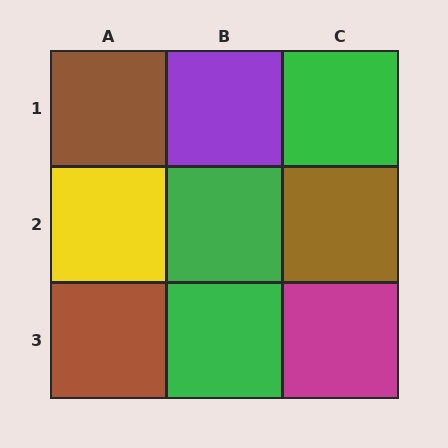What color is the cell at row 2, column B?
Green.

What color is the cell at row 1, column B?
Purple.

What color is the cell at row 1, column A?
Brown.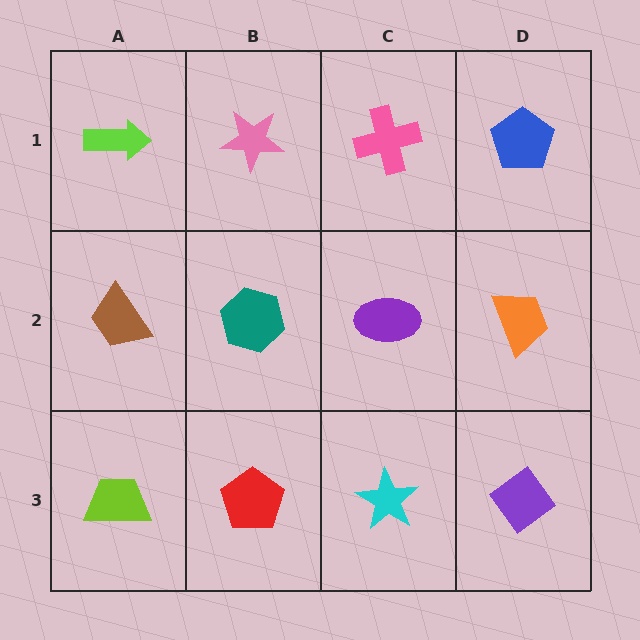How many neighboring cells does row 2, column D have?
3.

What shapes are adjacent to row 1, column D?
An orange trapezoid (row 2, column D), a pink cross (row 1, column C).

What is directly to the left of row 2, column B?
A brown trapezoid.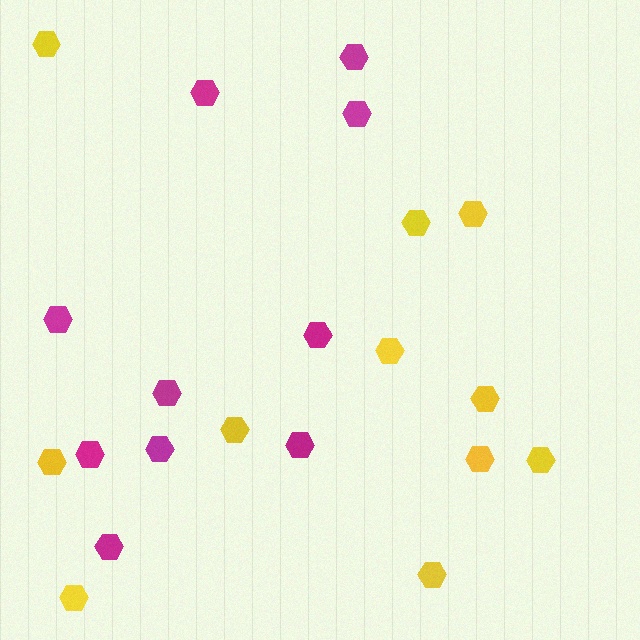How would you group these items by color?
There are 2 groups: one group of magenta hexagons (10) and one group of yellow hexagons (11).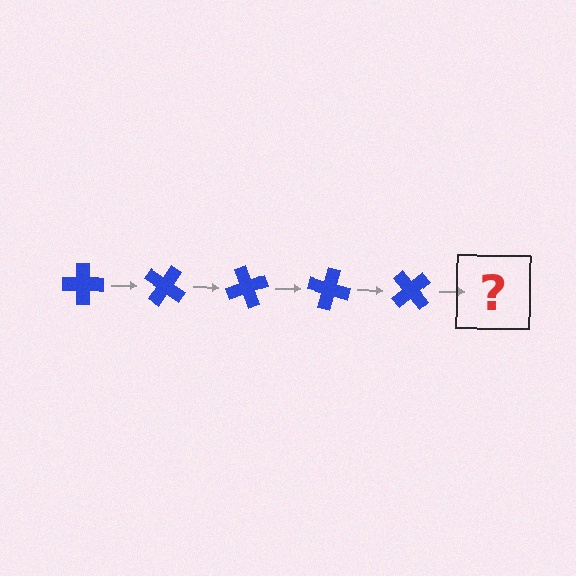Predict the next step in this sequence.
The next step is a blue cross rotated 175 degrees.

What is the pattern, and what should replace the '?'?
The pattern is that the cross rotates 35 degrees each step. The '?' should be a blue cross rotated 175 degrees.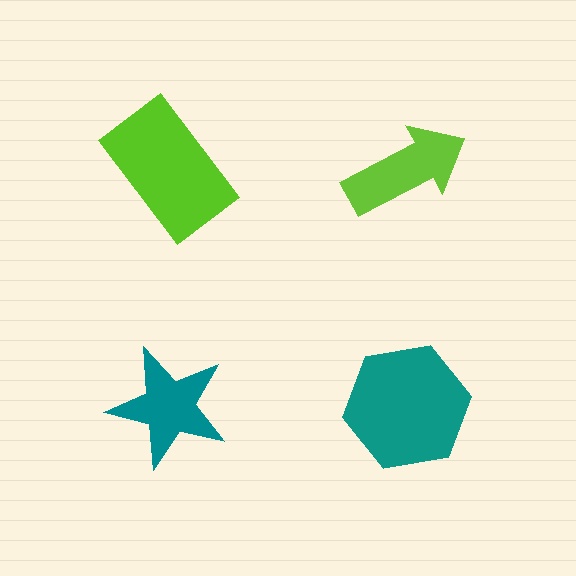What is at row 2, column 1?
A teal star.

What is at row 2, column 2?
A teal hexagon.